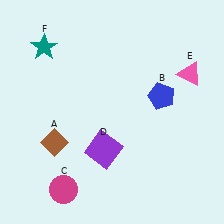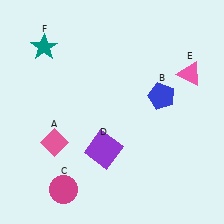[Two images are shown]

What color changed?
The diamond (A) changed from brown in Image 1 to pink in Image 2.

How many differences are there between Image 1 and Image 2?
There is 1 difference between the two images.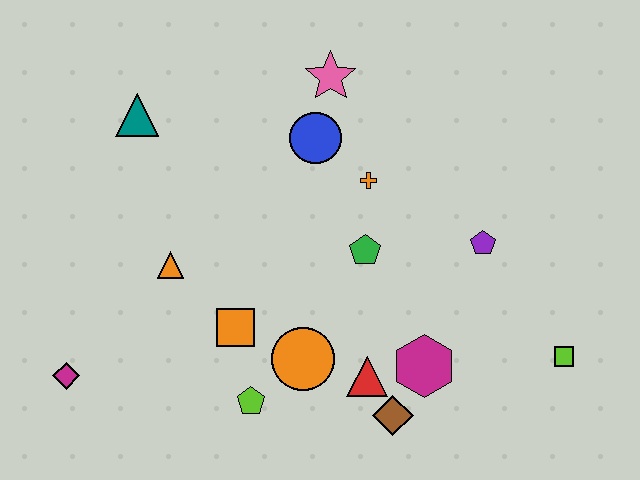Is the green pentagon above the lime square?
Yes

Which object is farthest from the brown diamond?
The teal triangle is farthest from the brown diamond.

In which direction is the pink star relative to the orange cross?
The pink star is above the orange cross.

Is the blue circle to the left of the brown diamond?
Yes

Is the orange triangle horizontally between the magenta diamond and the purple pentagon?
Yes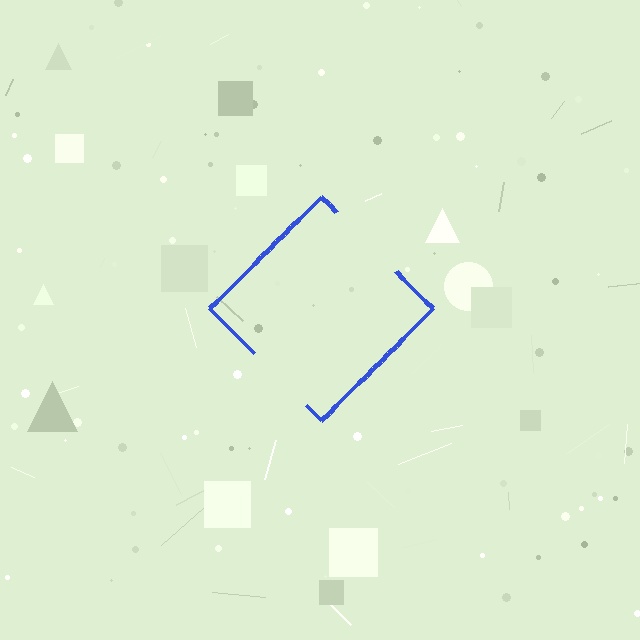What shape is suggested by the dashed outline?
The dashed outline suggests a diamond.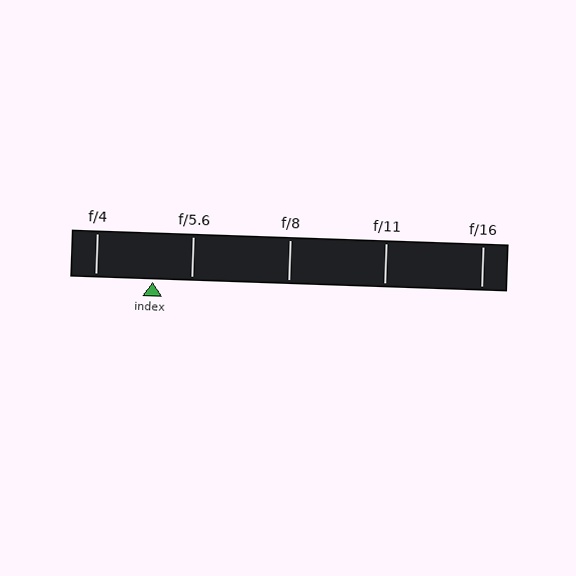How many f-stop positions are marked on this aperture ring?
There are 5 f-stop positions marked.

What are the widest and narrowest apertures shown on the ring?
The widest aperture shown is f/4 and the narrowest is f/16.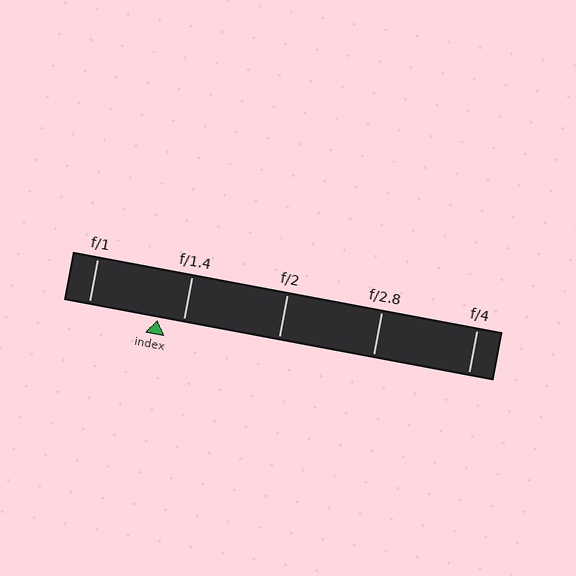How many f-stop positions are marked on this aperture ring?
There are 5 f-stop positions marked.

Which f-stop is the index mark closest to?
The index mark is closest to f/1.4.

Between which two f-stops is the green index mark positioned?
The index mark is between f/1 and f/1.4.